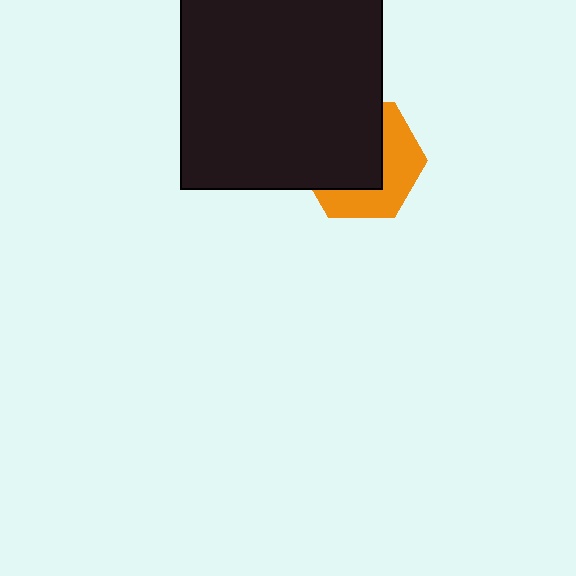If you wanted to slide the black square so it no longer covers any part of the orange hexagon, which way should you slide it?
Slide it toward the upper-left — that is the most direct way to separate the two shapes.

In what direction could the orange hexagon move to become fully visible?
The orange hexagon could move toward the lower-right. That would shift it out from behind the black square entirely.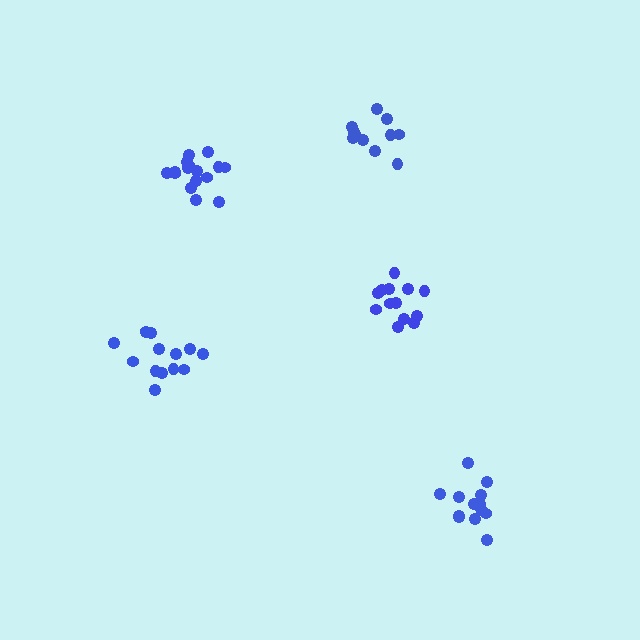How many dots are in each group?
Group 1: 14 dots, Group 2: 14 dots, Group 3: 13 dots, Group 4: 16 dots, Group 5: 11 dots (68 total).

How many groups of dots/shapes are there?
There are 5 groups.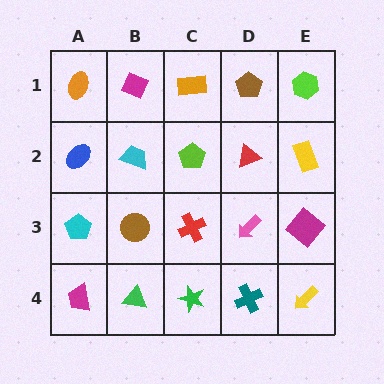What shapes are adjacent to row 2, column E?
A lime hexagon (row 1, column E), a magenta diamond (row 3, column E), a red triangle (row 2, column D).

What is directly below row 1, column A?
A blue ellipse.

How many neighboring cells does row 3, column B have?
4.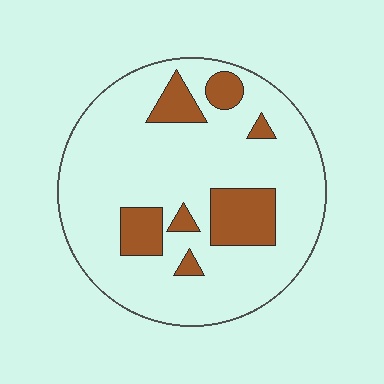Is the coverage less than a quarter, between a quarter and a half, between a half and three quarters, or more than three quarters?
Less than a quarter.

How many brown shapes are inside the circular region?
7.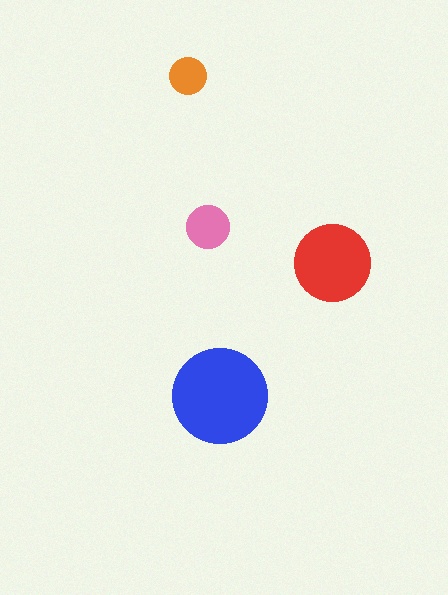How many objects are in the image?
There are 4 objects in the image.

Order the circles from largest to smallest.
the blue one, the red one, the pink one, the orange one.